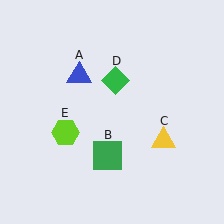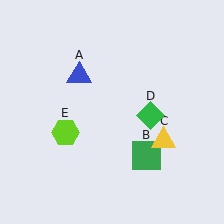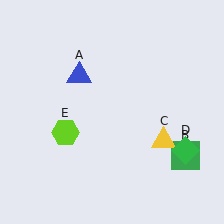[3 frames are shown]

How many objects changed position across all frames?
2 objects changed position: green square (object B), green diamond (object D).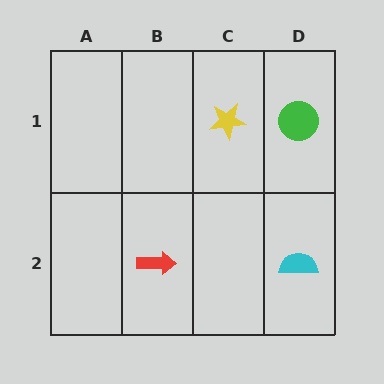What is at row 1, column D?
A green circle.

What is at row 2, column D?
A cyan semicircle.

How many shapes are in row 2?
2 shapes.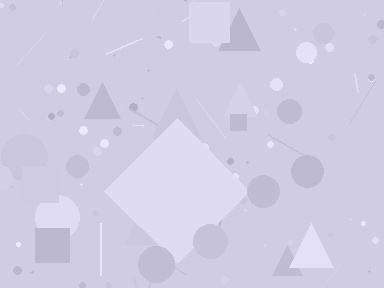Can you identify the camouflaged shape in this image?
The camouflaged shape is a diamond.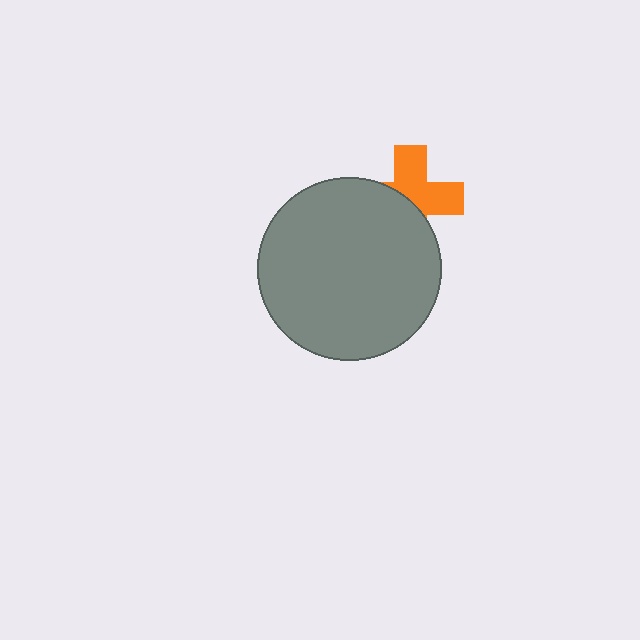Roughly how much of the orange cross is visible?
About half of it is visible (roughly 52%).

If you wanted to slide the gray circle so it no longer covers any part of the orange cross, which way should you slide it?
Slide it toward the lower-left — that is the most direct way to separate the two shapes.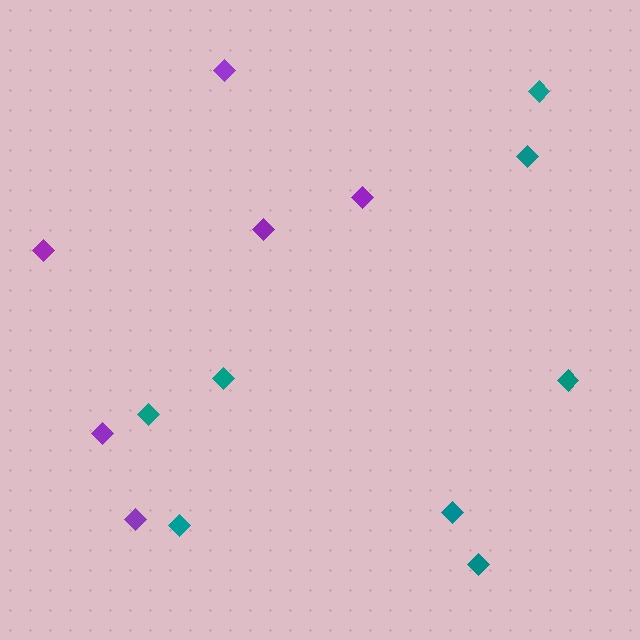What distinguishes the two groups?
There are 2 groups: one group of teal diamonds (8) and one group of purple diamonds (6).